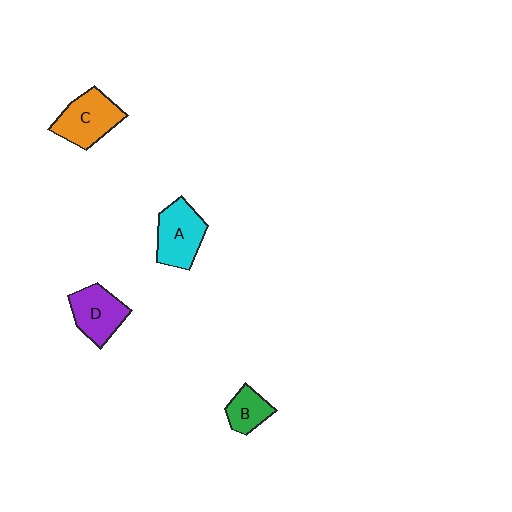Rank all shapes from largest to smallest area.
From largest to smallest: C (orange), A (cyan), D (purple), B (green).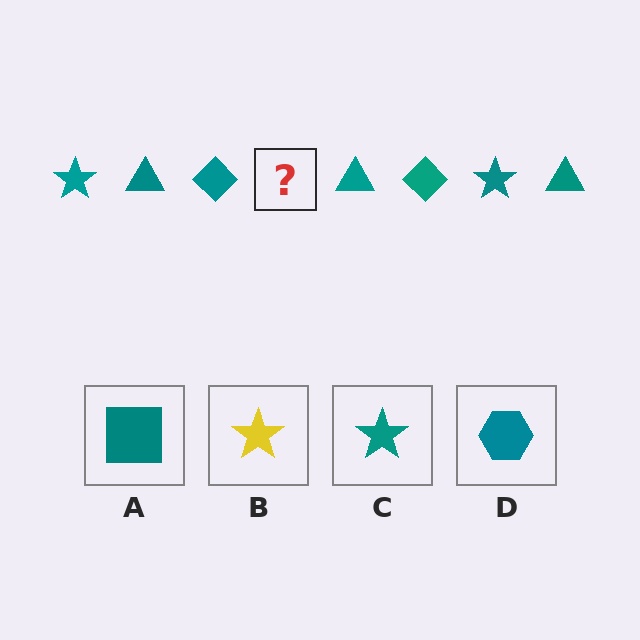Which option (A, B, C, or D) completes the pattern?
C.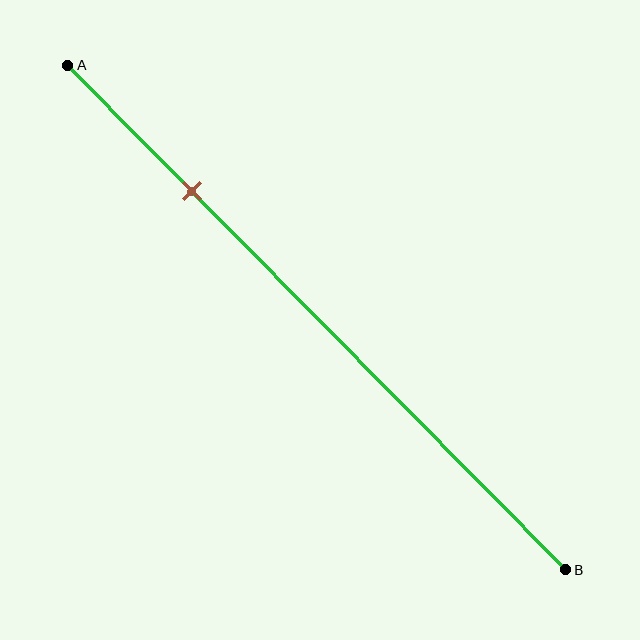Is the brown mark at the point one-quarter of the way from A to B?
Yes, the mark is approximately at the one-quarter point.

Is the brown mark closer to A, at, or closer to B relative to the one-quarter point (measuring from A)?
The brown mark is approximately at the one-quarter point of segment AB.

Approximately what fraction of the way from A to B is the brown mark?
The brown mark is approximately 25% of the way from A to B.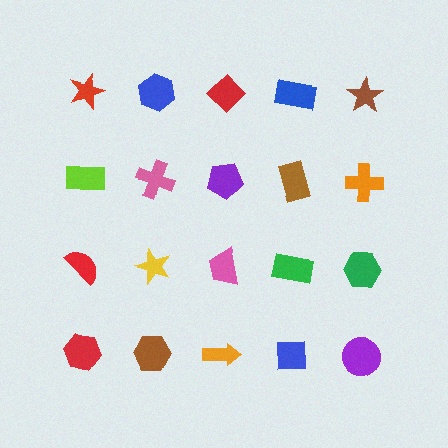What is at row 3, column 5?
A green hexagon.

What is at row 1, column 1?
A red star.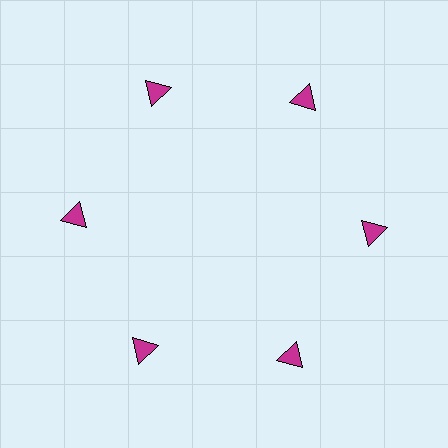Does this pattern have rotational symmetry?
Yes, this pattern has 6-fold rotational symmetry. It looks the same after rotating 60 degrees around the center.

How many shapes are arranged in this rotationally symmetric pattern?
There are 6 shapes, arranged in 6 groups of 1.